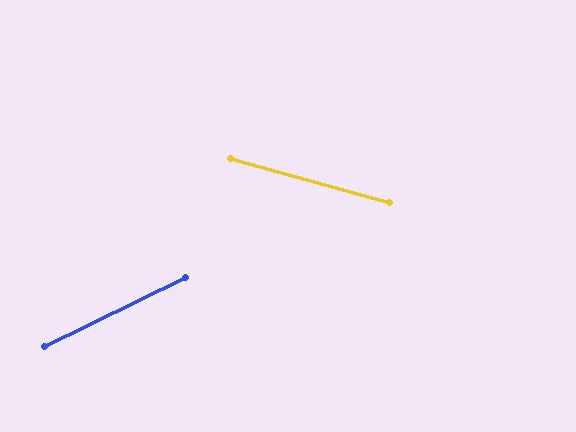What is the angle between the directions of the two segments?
Approximately 42 degrees.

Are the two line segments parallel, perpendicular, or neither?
Neither parallel nor perpendicular — they differ by about 42°.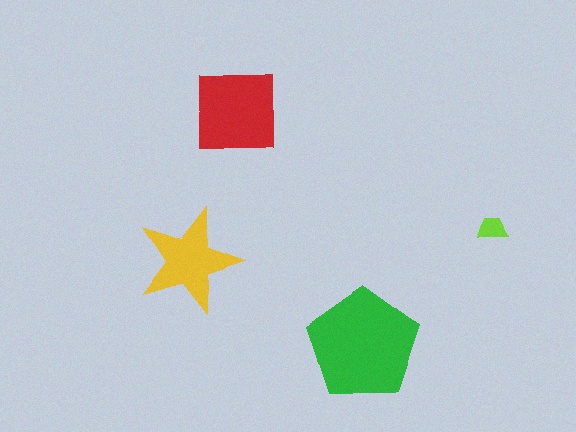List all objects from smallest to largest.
The lime trapezoid, the yellow star, the red square, the green pentagon.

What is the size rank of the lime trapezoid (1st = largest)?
4th.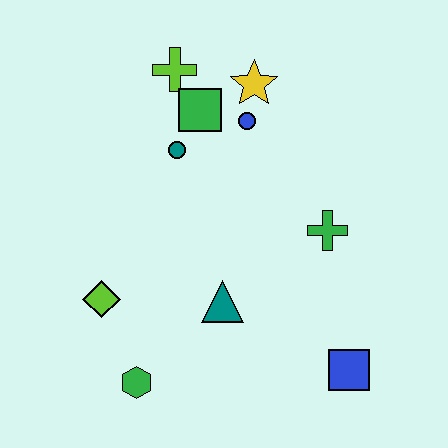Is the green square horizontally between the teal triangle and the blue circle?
No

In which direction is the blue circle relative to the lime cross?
The blue circle is to the right of the lime cross.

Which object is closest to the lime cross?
The green square is closest to the lime cross.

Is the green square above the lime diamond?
Yes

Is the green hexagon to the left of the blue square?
Yes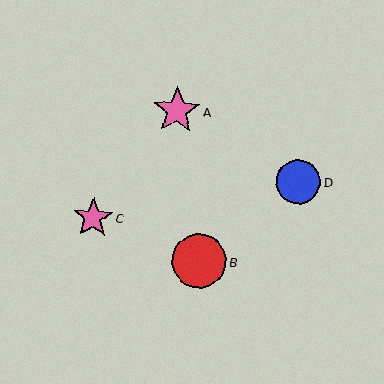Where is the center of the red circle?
The center of the red circle is at (199, 261).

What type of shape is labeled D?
Shape D is a blue circle.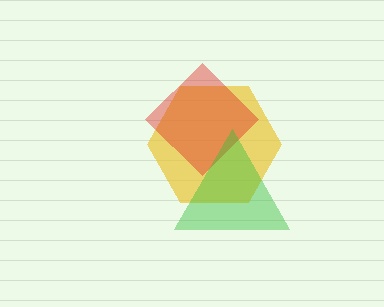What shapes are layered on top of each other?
The layered shapes are: a yellow hexagon, a red diamond, a green triangle.